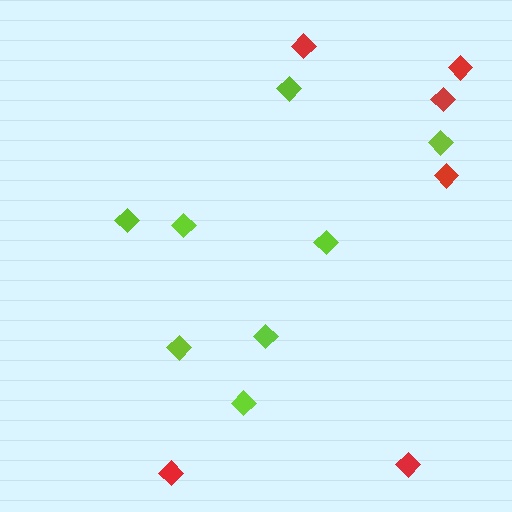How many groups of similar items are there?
There are 2 groups: one group of lime diamonds (8) and one group of red diamonds (6).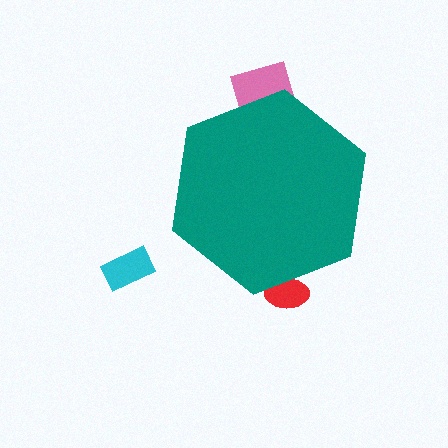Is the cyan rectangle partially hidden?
No, the cyan rectangle is fully visible.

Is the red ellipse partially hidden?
Yes, the red ellipse is partially hidden behind the teal hexagon.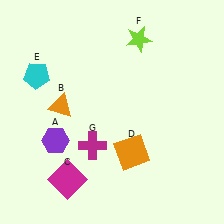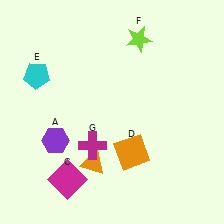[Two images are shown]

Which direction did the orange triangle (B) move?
The orange triangle (B) moved down.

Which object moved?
The orange triangle (B) moved down.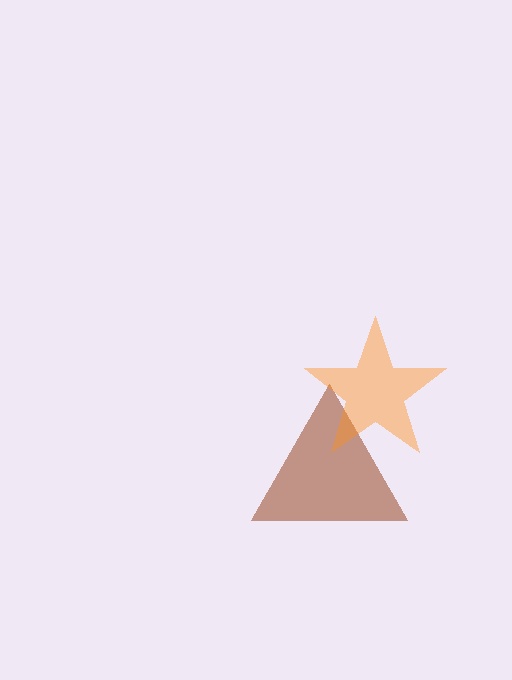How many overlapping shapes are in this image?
There are 2 overlapping shapes in the image.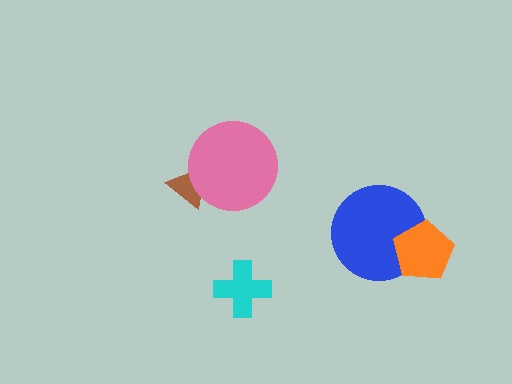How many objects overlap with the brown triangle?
1 object overlaps with the brown triangle.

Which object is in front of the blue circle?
The orange pentagon is in front of the blue circle.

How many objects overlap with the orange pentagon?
1 object overlaps with the orange pentagon.